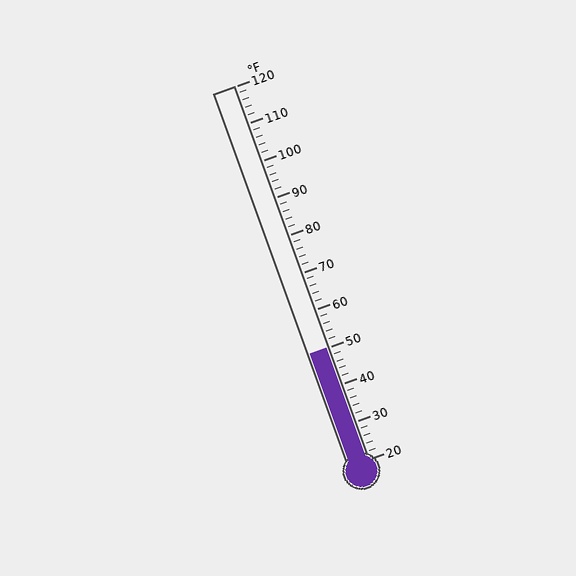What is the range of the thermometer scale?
The thermometer scale ranges from 20°F to 120°F.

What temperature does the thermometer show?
The thermometer shows approximately 50°F.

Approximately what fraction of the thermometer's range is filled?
The thermometer is filled to approximately 30% of its range.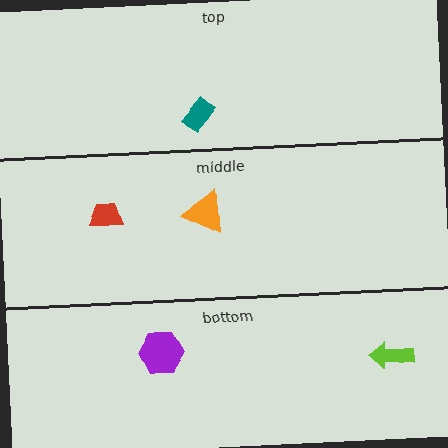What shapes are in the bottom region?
The lime arrow, the purple hexagon.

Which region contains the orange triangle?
The middle region.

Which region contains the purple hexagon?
The bottom region.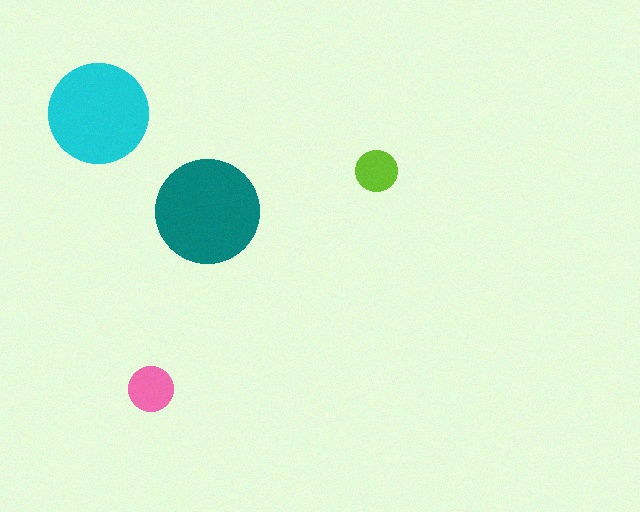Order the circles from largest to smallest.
the teal one, the cyan one, the pink one, the lime one.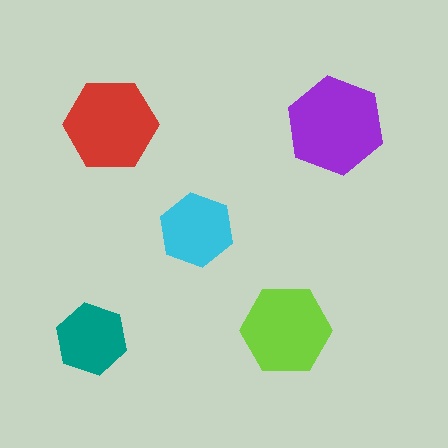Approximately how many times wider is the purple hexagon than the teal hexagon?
About 1.5 times wider.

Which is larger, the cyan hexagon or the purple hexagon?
The purple one.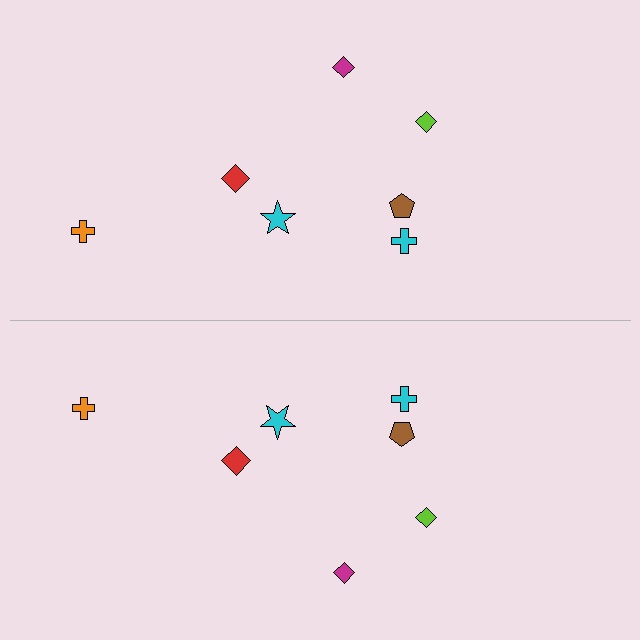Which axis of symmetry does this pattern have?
The pattern has a horizontal axis of symmetry running through the center of the image.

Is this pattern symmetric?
Yes, this pattern has bilateral (reflection) symmetry.